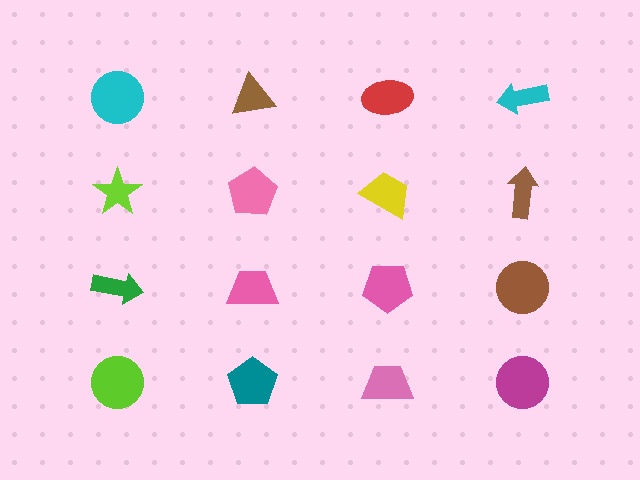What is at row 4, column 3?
A pink trapezoid.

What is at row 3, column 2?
A pink trapezoid.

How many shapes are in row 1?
4 shapes.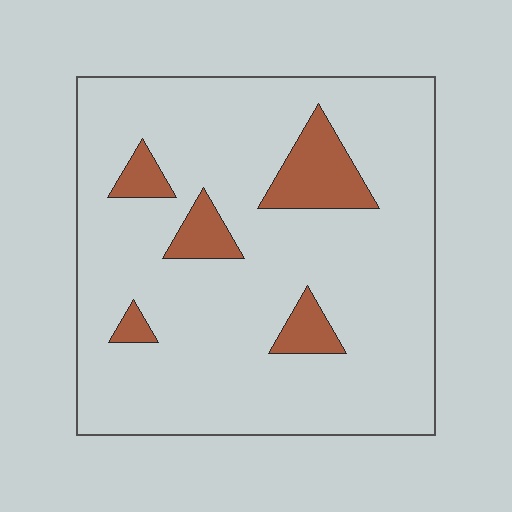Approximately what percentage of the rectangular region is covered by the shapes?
Approximately 10%.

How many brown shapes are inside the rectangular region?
5.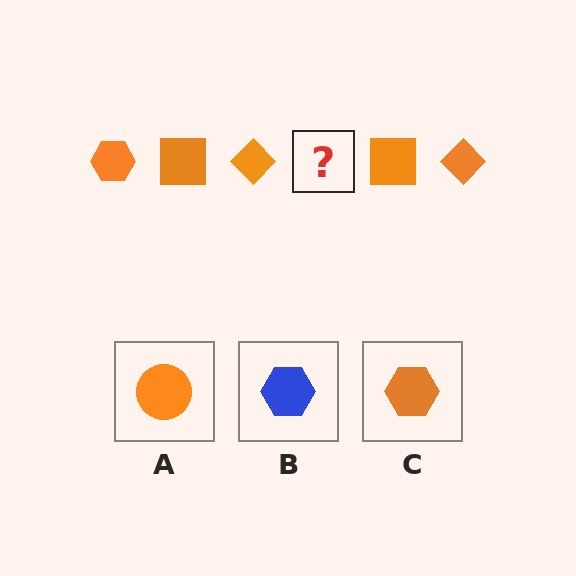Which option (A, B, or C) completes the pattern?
C.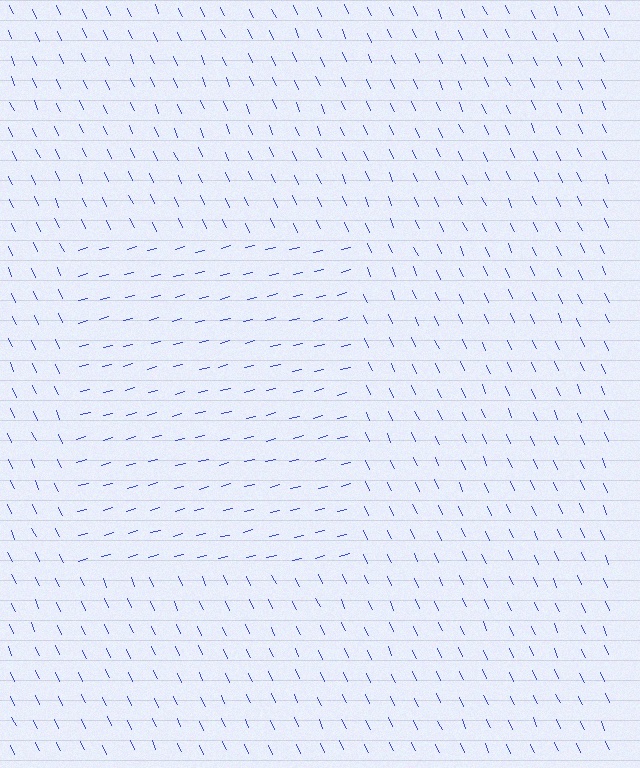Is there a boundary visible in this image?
Yes, there is a texture boundary formed by a change in line orientation.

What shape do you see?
I see a rectangle.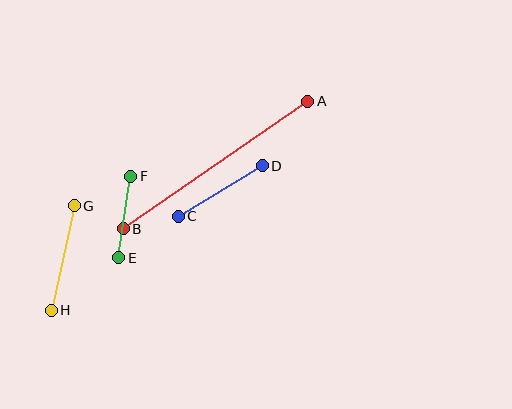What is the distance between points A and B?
The distance is approximately 225 pixels.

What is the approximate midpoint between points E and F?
The midpoint is at approximately (125, 217) pixels.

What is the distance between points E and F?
The distance is approximately 82 pixels.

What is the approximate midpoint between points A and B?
The midpoint is at approximately (216, 165) pixels.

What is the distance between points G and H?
The distance is approximately 107 pixels.